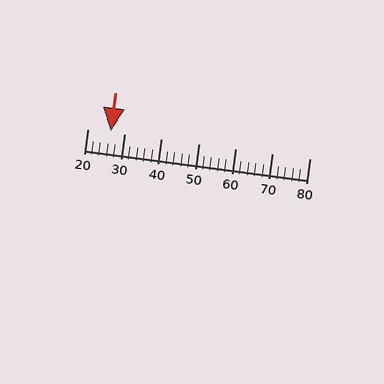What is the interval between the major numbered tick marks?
The major tick marks are spaced 10 units apart.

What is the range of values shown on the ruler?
The ruler shows values from 20 to 80.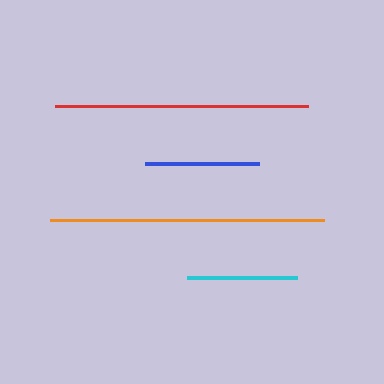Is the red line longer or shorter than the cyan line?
The red line is longer than the cyan line.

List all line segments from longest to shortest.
From longest to shortest: orange, red, blue, cyan.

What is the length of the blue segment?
The blue segment is approximately 114 pixels long.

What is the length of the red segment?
The red segment is approximately 253 pixels long.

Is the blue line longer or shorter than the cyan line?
The blue line is longer than the cyan line.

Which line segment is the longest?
The orange line is the longest at approximately 274 pixels.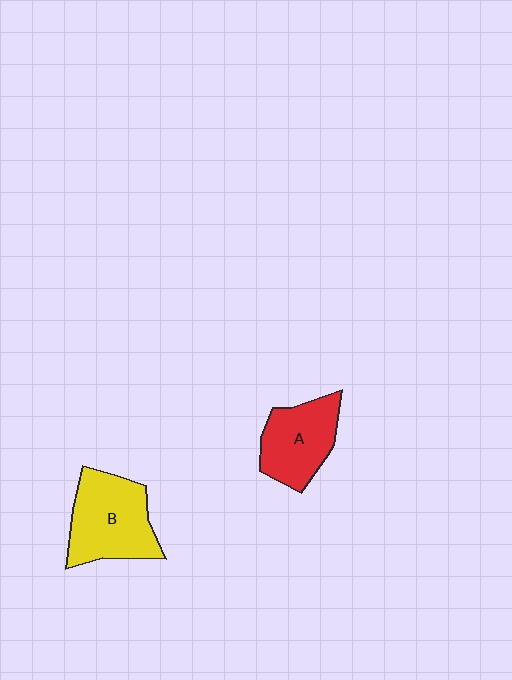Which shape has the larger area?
Shape B (yellow).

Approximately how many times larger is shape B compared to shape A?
Approximately 1.2 times.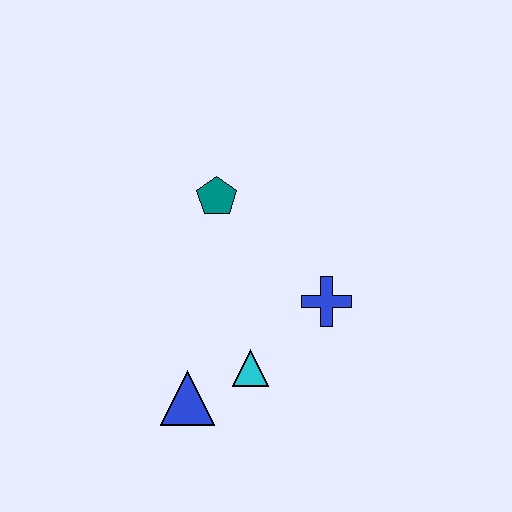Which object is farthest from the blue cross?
The blue triangle is farthest from the blue cross.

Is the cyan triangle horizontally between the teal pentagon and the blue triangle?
No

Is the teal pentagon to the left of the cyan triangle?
Yes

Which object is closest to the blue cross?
The cyan triangle is closest to the blue cross.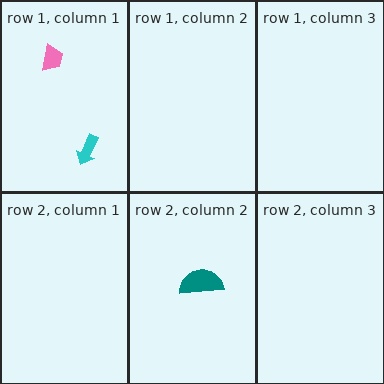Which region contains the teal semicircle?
The row 2, column 2 region.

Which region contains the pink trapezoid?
The row 1, column 1 region.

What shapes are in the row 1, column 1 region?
The cyan arrow, the pink trapezoid.